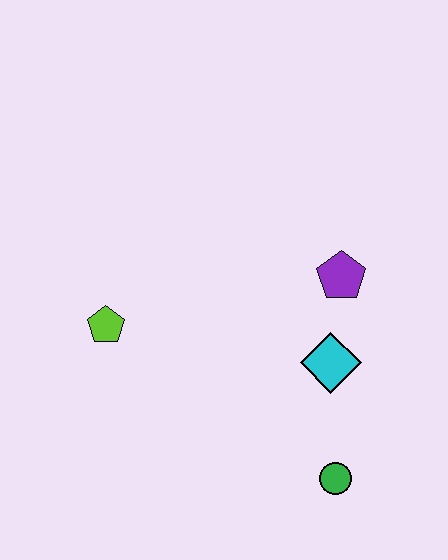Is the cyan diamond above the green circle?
Yes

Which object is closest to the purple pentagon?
The cyan diamond is closest to the purple pentagon.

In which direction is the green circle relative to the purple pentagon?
The green circle is below the purple pentagon.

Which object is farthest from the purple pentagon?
The lime pentagon is farthest from the purple pentagon.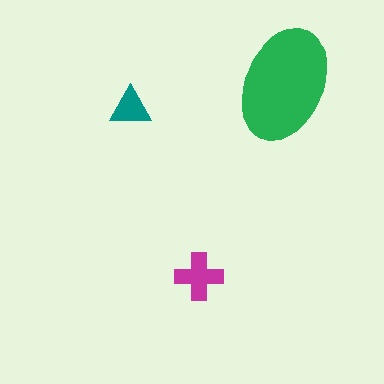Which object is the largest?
The green ellipse.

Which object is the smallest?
The teal triangle.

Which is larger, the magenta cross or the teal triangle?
The magenta cross.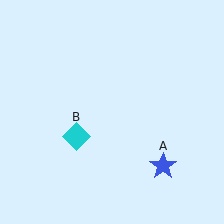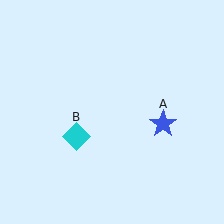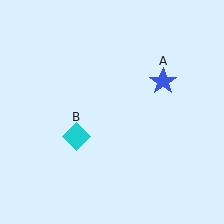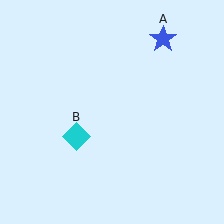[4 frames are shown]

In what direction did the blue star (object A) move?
The blue star (object A) moved up.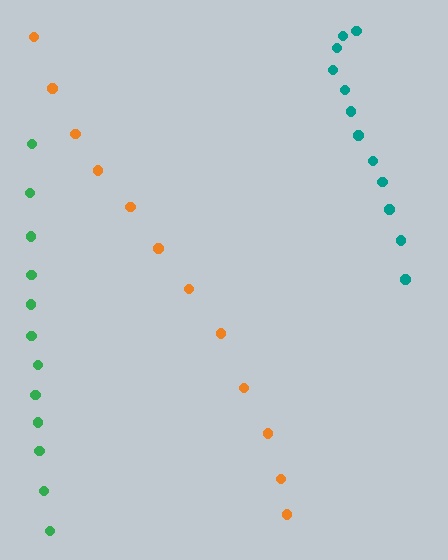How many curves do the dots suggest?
There are 3 distinct paths.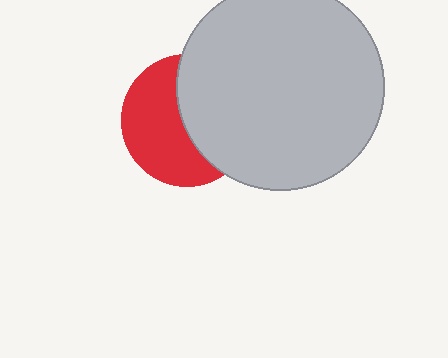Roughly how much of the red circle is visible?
About half of it is visible (roughly 52%).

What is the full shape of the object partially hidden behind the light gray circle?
The partially hidden object is a red circle.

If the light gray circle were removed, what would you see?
You would see the complete red circle.